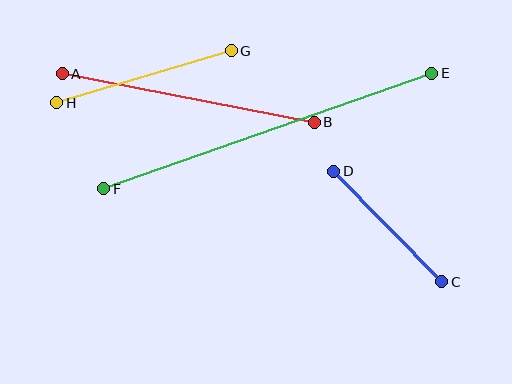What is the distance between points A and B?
The distance is approximately 257 pixels.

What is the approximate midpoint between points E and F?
The midpoint is at approximately (268, 131) pixels.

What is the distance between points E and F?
The distance is approximately 348 pixels.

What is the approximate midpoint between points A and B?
The midpoint is at approximately (188, 98) pixels.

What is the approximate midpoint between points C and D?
The midpoint is at approximately (388, 227) pixels.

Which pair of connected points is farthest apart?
Points E and F are farthest apart.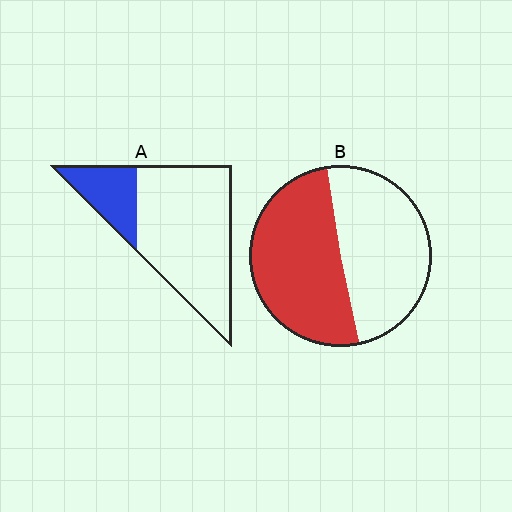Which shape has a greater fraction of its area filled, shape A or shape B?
Shape B.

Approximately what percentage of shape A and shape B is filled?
A is approximately 25% and B is approximately 50%.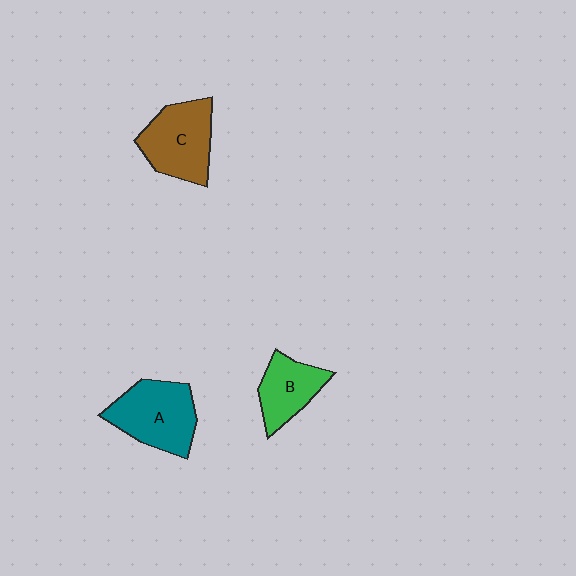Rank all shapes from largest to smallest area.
From largest to smallest: A (teal), C (brown), B (green).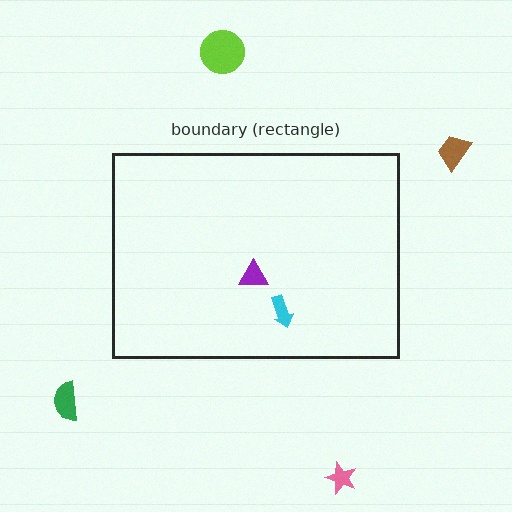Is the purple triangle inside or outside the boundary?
Inside.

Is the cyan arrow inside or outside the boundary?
Inside.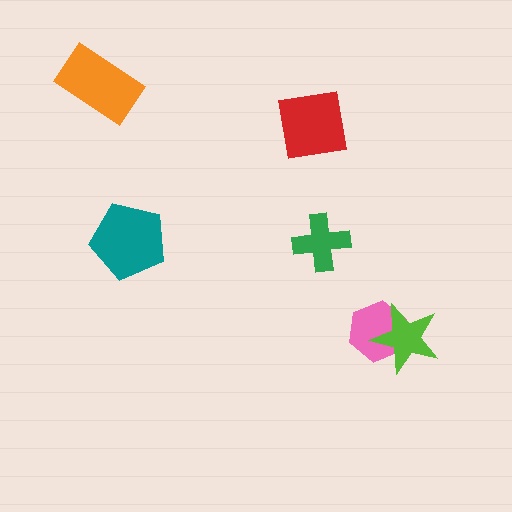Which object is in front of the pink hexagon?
The lime star is in front of the pink hexagon.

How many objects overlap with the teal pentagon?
0 objects overlap with the teal pentagon.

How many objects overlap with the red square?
0 objects overlap with the red square.